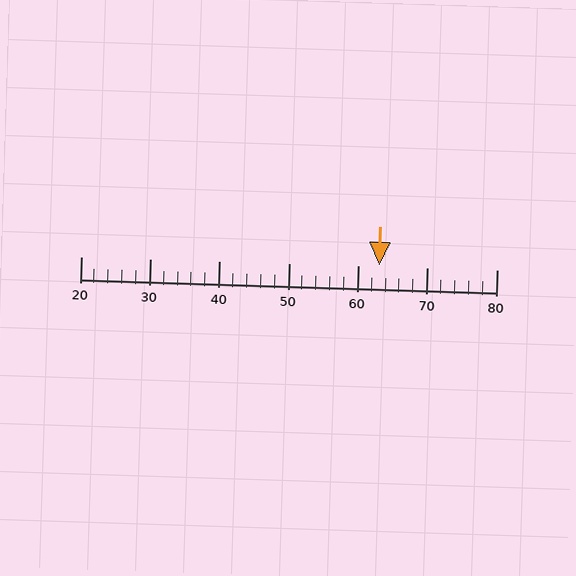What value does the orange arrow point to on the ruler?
The orange arrow points to approximately 63.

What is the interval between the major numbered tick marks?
The major tick marks are spaced 10 units apart.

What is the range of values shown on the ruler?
The ruler shows values from 20 to 80.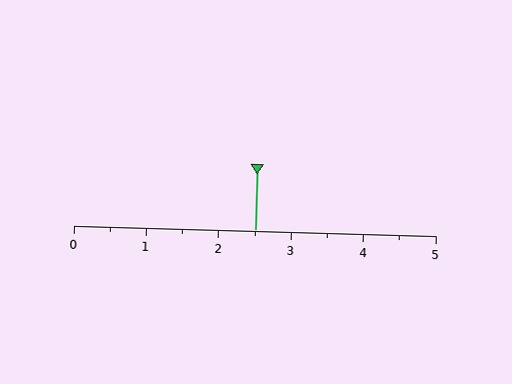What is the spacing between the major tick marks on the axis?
The major ticks are spaced 1 apart.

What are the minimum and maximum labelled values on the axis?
The axis runs from 0 to 5.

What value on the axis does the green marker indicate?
The marker indicates approximately 2.5.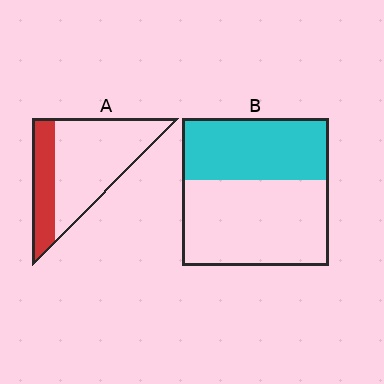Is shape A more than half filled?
No.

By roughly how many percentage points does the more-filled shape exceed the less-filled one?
By roughly 15 percentage points (B over A).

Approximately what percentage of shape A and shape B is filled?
A is approximately 30% and B is approximately 40%.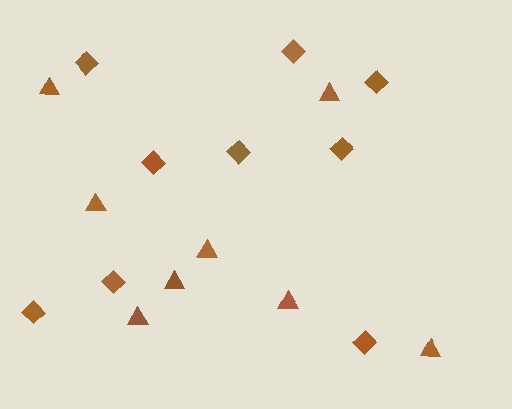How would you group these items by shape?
There are 2 groups: one group of triangles (8) and one group of diamonds (9).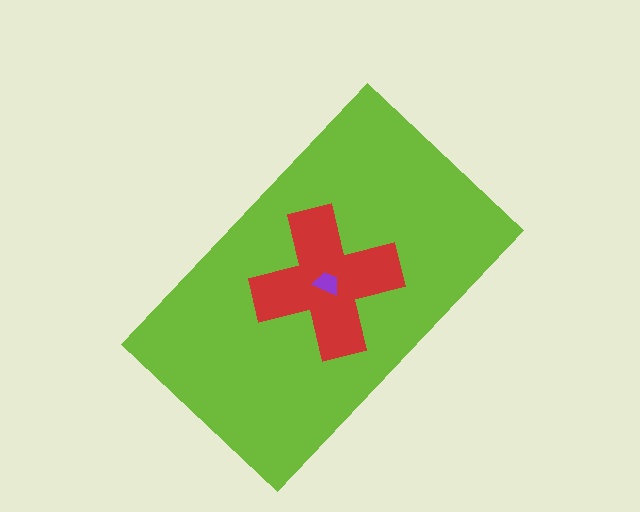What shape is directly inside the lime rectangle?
The red cross.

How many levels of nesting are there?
3.